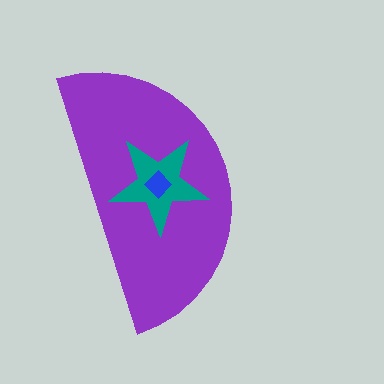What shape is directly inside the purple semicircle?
The teal star.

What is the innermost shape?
The blue diamond.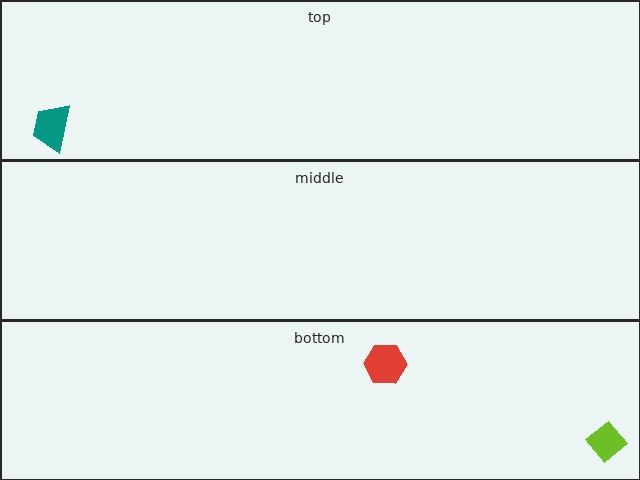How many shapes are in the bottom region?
2.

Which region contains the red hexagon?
The bottom region.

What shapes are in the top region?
The teal trapezoid.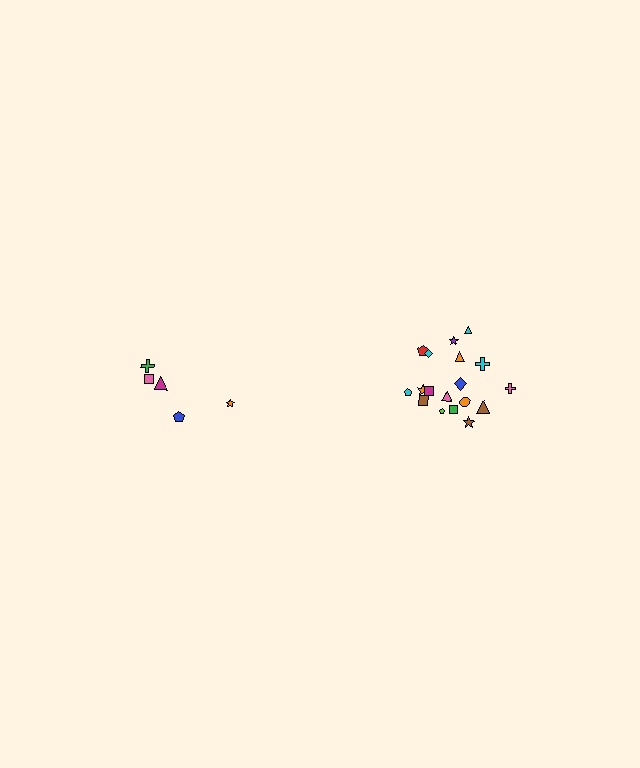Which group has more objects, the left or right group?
The right group.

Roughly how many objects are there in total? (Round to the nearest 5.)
Roughly 25 objects in total.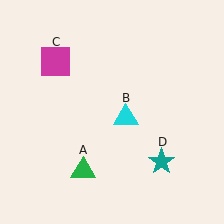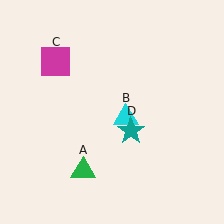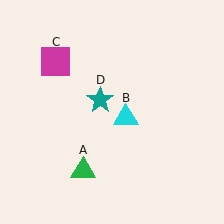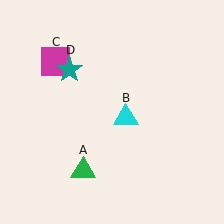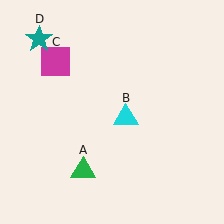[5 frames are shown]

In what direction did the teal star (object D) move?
The teal star (object D) moved up and to the left.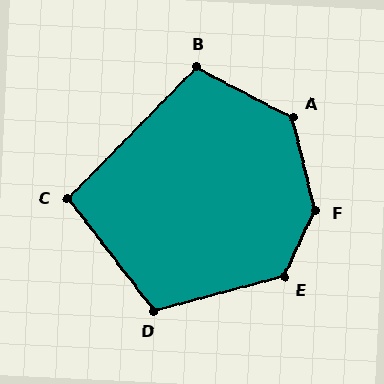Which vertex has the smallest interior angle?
C, at approximately 98 degrees.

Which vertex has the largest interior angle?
F, at approximately 141 degrees.